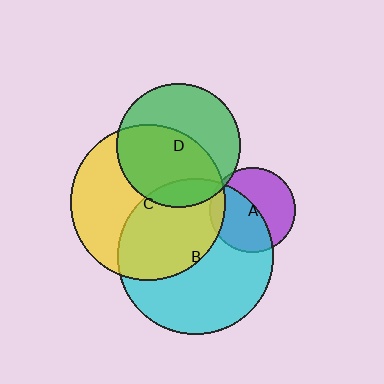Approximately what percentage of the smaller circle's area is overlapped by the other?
Approximately 15%.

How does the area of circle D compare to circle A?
Approximately 2.1 times.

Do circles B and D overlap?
Yes.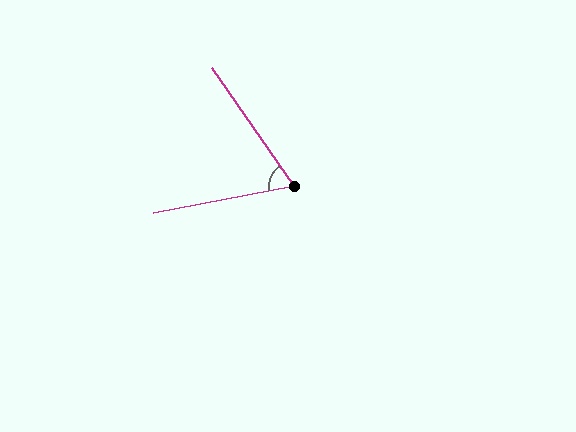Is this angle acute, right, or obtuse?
It is acute.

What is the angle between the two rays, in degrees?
Approximately 66 degrees.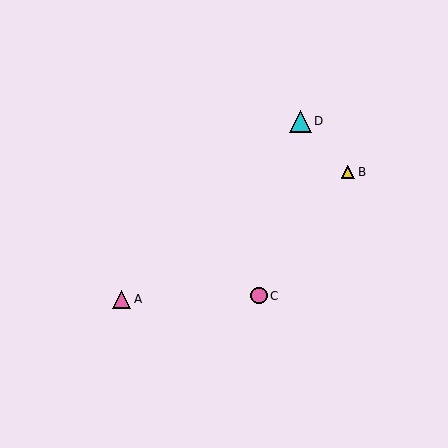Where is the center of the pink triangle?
The center of the pink triangle is at (122, 299).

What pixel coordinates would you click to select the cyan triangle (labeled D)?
Click at (300, 121) to select the cyan triangle D.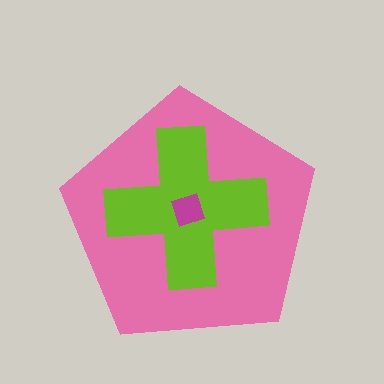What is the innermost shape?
The magenta diamond.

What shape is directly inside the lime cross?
The magenta diamond.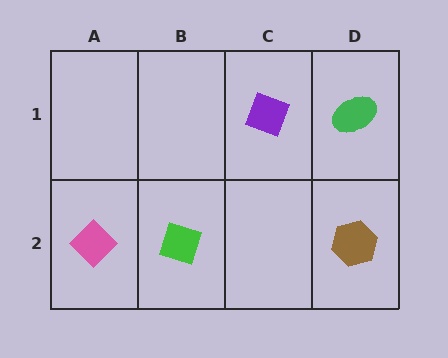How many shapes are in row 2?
3 shapes.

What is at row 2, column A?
A pink diamond.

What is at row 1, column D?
A green ellipse.